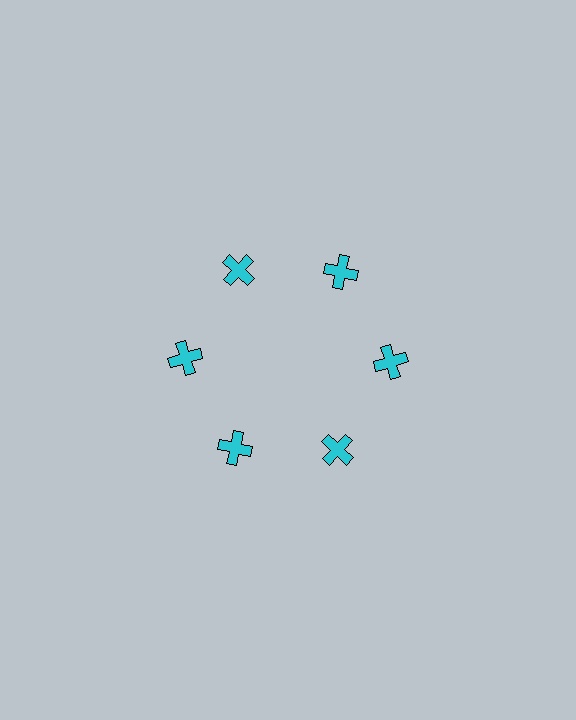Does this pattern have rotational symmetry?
Yes, this pattern has 6-fold rotational symmetry. It looks the same after rotating 60 degrees around the center.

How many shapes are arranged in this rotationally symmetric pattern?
There are 6 shapes, arranged in 6 groups of 1.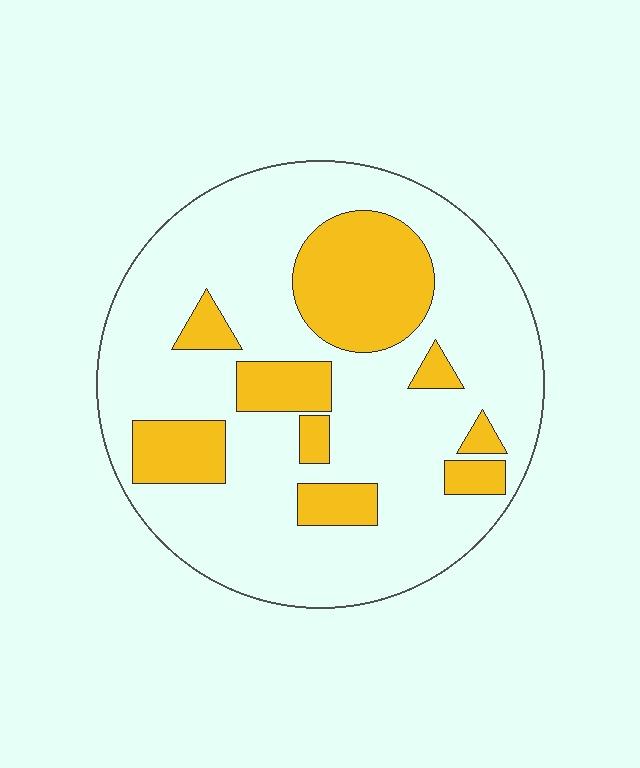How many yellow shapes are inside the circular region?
9.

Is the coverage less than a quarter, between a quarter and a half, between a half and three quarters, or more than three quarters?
Less than a quarter.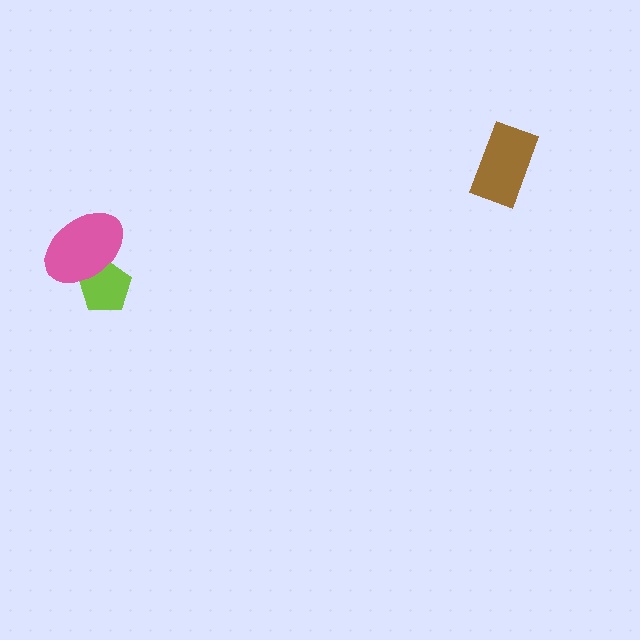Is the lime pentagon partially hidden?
Yes, it is partially covered by another shape.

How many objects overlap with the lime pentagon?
1 object overlaps with the lime pentagon.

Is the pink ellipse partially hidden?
No, no other shape covers it.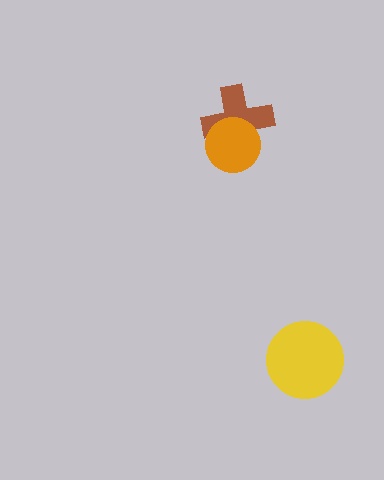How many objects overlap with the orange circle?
1 object overlaps with the orange circle.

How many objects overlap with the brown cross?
1 object overlaps with the brown cross.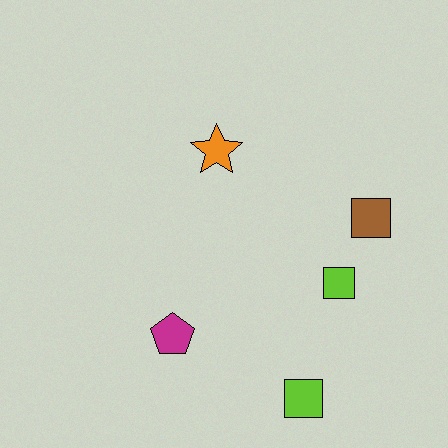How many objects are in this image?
There are 5 objects.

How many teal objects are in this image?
There are no teal objects.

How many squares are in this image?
There are 3 squares.